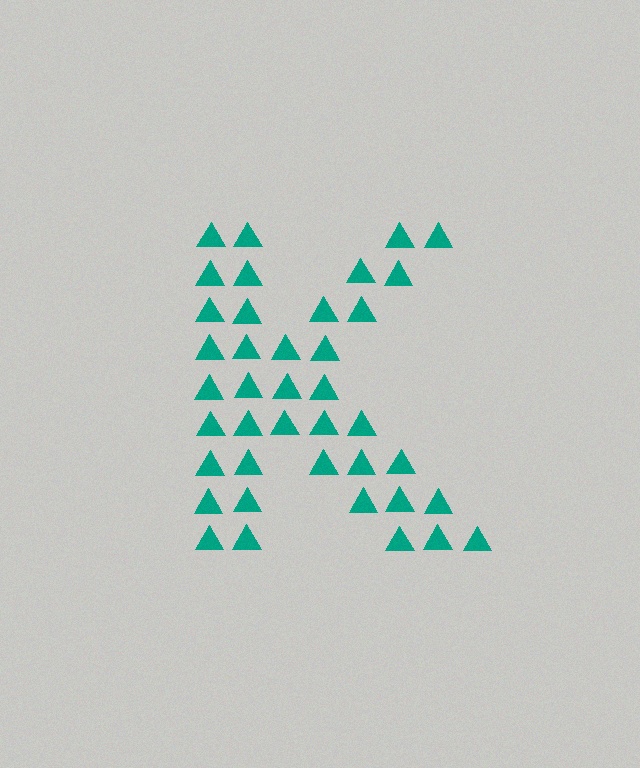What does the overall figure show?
The overall figure shows the letter K.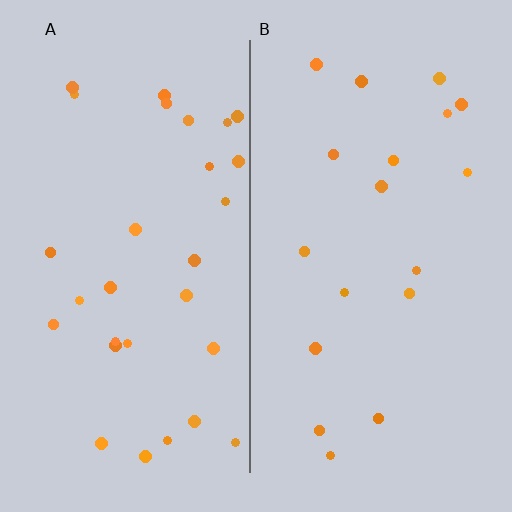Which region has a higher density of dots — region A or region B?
A (the left).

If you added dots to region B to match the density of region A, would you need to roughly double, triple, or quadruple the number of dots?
Approximately double.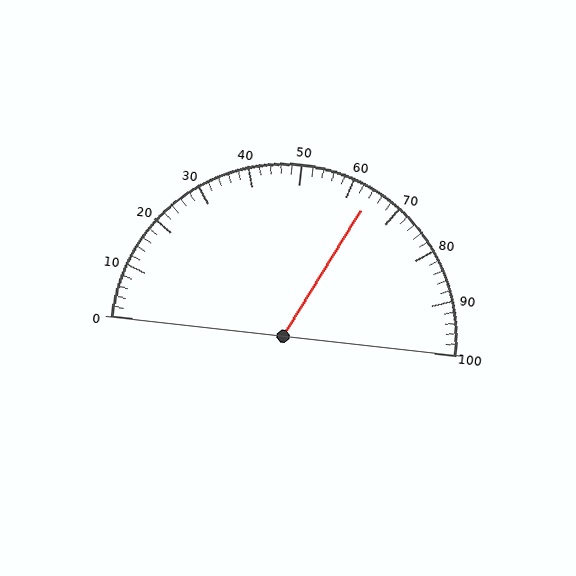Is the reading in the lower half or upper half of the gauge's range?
The reading is in the upper half of the range (0 to 100).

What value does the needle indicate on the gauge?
The needle indicates approximately 64.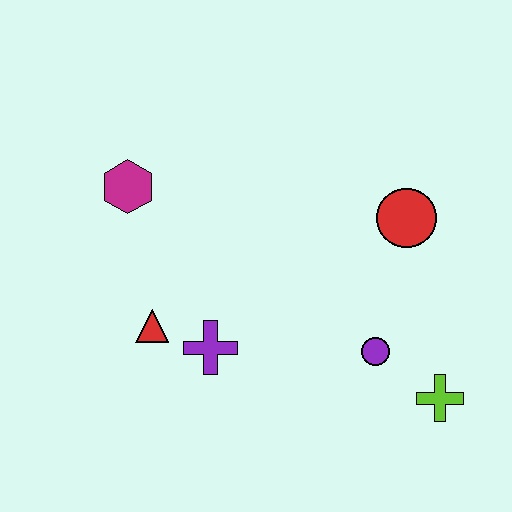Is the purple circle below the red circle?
Yes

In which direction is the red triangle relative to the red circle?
The red triangle is to the left of the red circle.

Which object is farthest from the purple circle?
The magenta hexagon is farthest from the purple circle.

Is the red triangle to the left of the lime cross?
Yes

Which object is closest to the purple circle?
The lime cross is closest to the purple circle.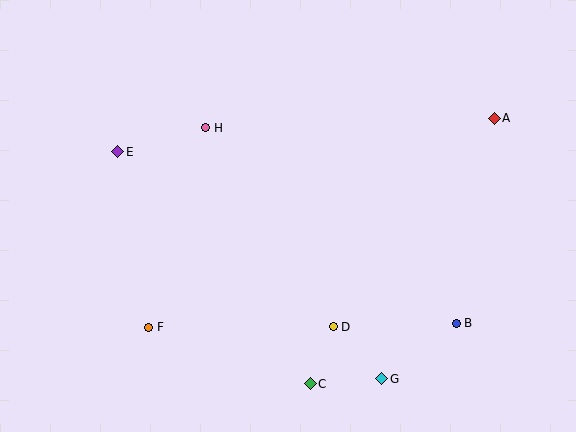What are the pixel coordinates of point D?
Point D is at (333, 327).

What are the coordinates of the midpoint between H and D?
The midpoint between H and D is at (270, 227).